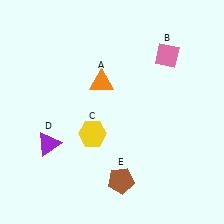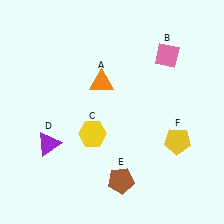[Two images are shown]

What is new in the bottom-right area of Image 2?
A yellow pentagon (F) was added in the bottom-right area of Image 2.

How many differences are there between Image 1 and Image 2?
There is 1 difference between the two images.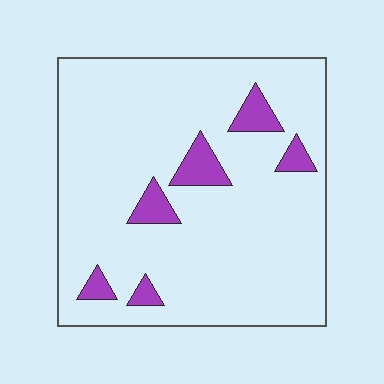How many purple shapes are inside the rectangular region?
6.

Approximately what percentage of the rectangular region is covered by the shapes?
Approximately 10%.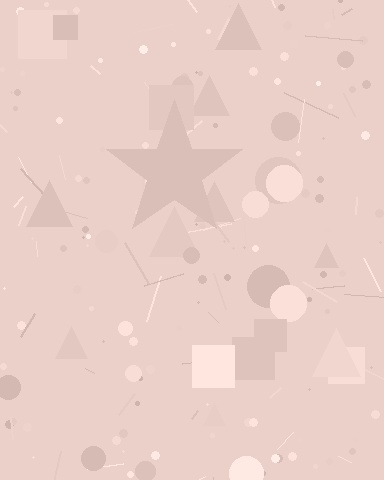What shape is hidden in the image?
A star is hidden in the image.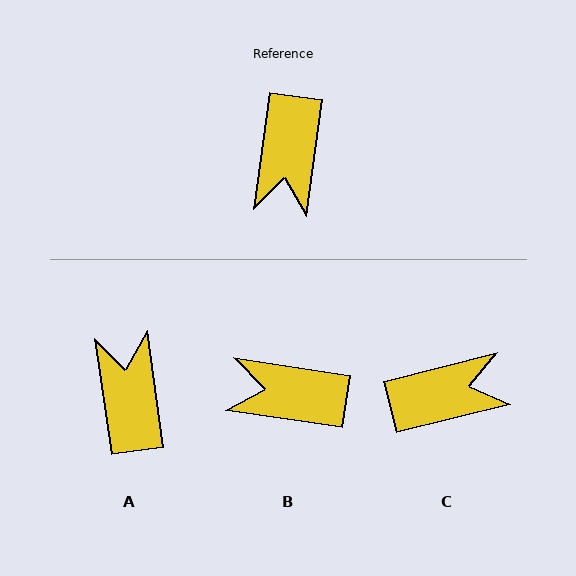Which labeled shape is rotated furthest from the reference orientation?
A, about 164 degrees away.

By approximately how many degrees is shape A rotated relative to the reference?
Approximately 164 degrees clockwise.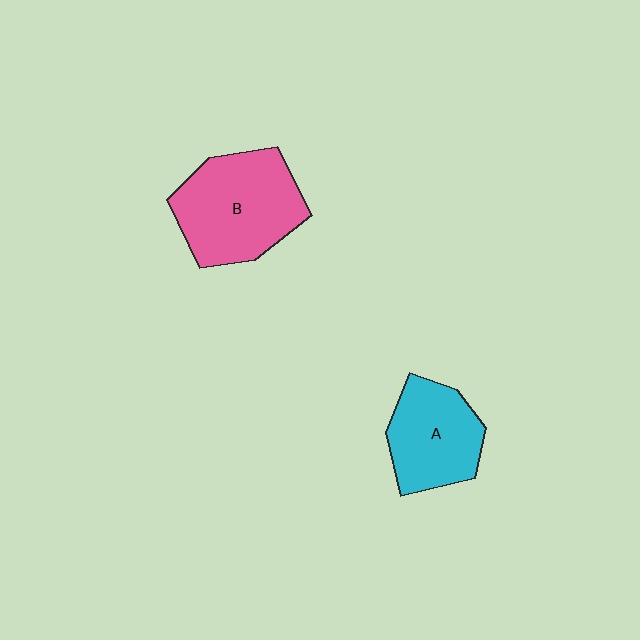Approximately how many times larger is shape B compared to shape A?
Approximately 1.4 times.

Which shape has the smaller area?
Shape A (cyan).